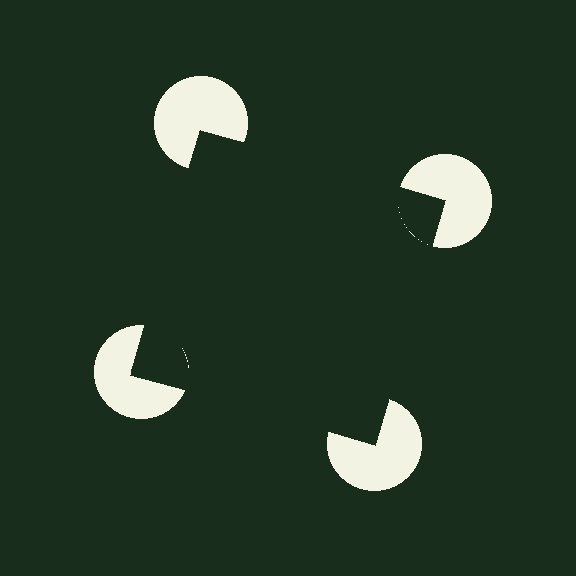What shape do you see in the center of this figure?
An illusory square — its edges are inferred from the aligned wedge cuts in the pac-man discs, not physically drawn.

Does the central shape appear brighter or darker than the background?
It typically appears slightly darker than the background, even though no actual brightness change is drawn.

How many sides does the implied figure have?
4 sides.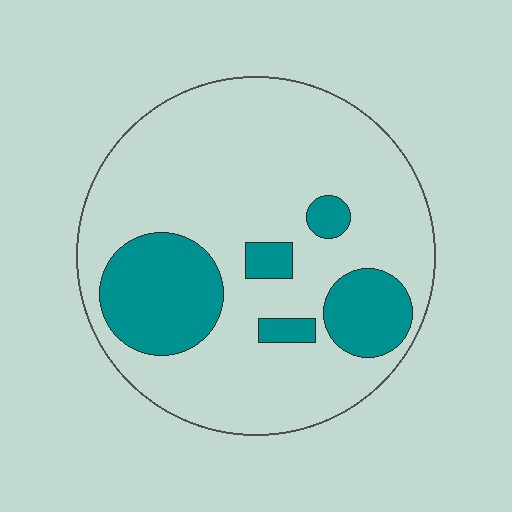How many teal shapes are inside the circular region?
5.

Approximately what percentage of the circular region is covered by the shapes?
Approximately 25%.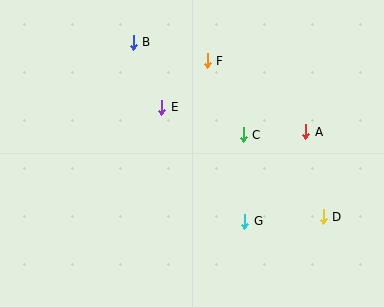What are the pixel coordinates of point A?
Point A is at (306, 132).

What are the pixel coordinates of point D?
Point D is at (323, 217).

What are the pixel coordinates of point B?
Point B is at (133, 42).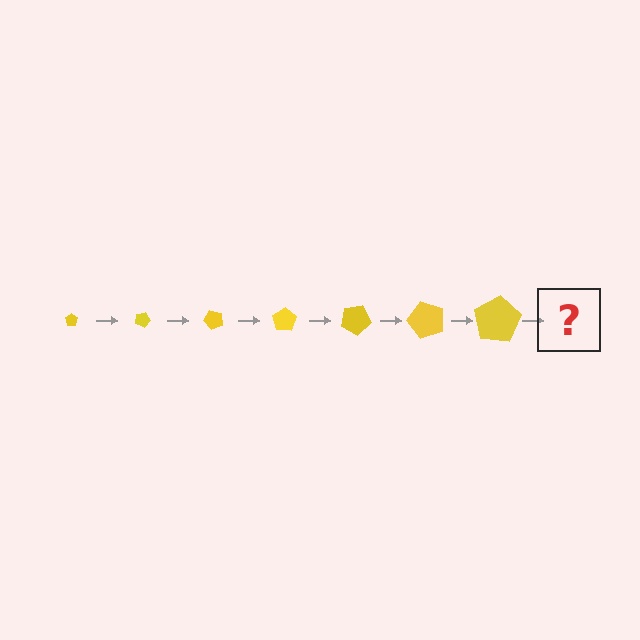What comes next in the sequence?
The next element should be a pentagon, larger than the previous one and rotated 175 degrees from the start.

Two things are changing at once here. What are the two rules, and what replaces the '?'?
The two rules are that the pentagon grows larger each step and it rotates 25 degrees each step. The '?' should be a pentagon, larger than the previous one and rotated 175 degrees from the start.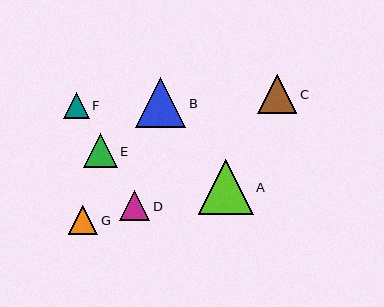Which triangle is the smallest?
Triangle F is the smallest with a size of approximately 26 pixels.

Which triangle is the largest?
Triangle A is the largest with a size of approximately 55 pixels.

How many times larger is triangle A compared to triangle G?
Triangle A is approximately 1.9 times the size of triangle G.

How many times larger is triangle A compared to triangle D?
Triangle A is approximately 1.8 times the size of triangle D.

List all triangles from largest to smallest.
From largest to smallest: A, B, C, E, D, G, F.